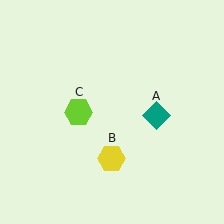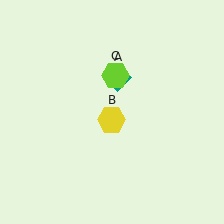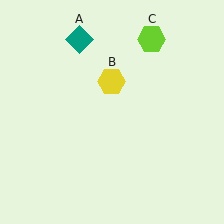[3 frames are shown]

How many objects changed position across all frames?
3 objects changed position: teal diamond (object A), yellow hexagon (object B), lime hexagon (object C).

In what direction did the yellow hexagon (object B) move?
The yellow hexagon (object B) moved up.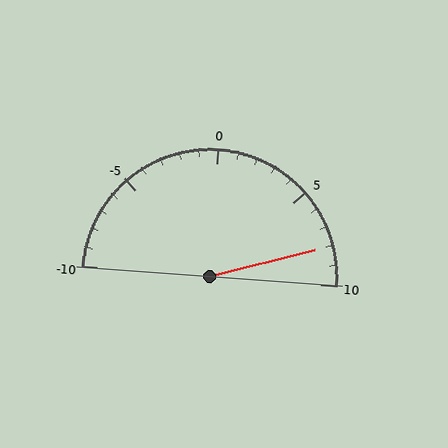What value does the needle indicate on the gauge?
The needle indicates approximately 8.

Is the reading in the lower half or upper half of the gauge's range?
The reading is in the upper half of the range (-10 to 10).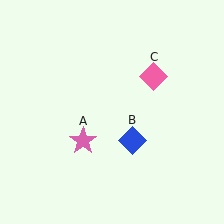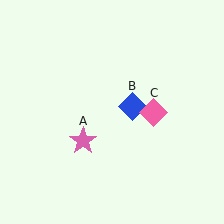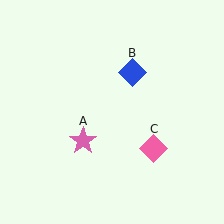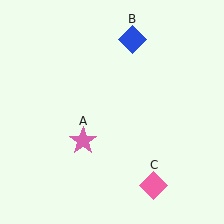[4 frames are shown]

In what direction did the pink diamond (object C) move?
The pink diamond (object C) moved down.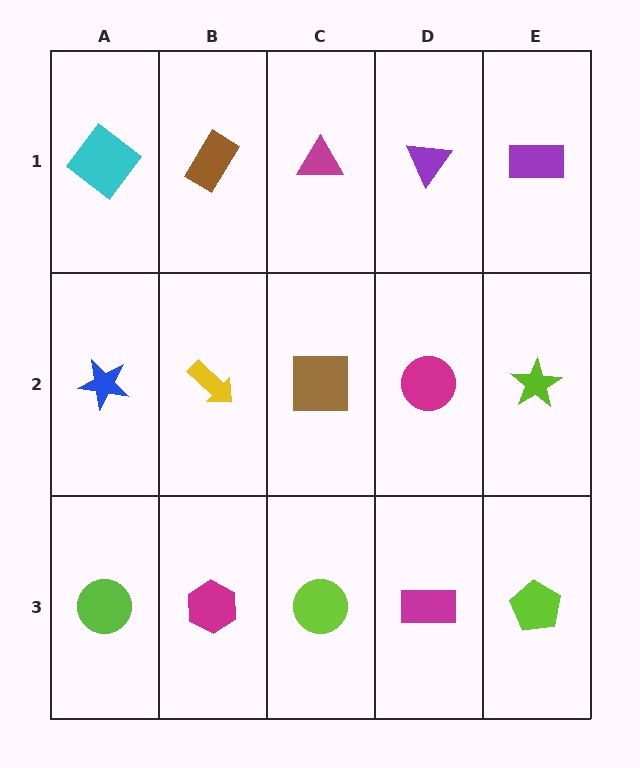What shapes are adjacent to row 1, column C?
A brown square (row 2, column C), a brown rectangle (row 1, column B), a purple triangle (row 1, column D).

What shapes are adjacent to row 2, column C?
A magenta triangle (row 1, column C), a lime circle (row 3, column C), a yellow arrow (row 2, column B), a magenta circle (row 2, column D).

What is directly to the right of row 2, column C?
A magenta circle.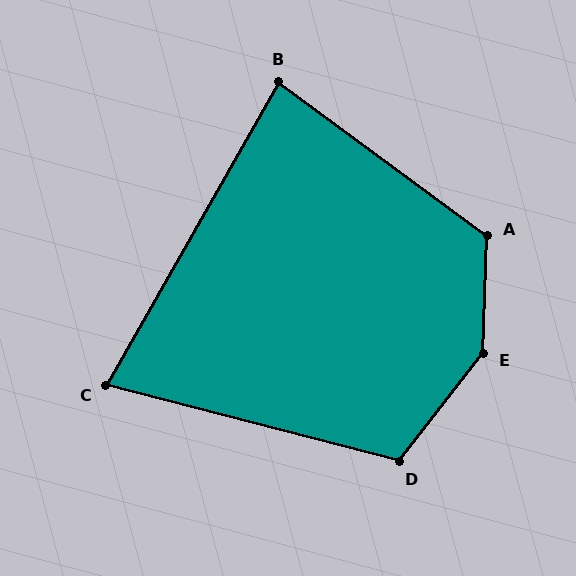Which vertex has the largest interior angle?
E, at approximately 144 degrees.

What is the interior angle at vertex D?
Approximately 113 degrees (obtuse).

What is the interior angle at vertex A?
Approximately 124 degrees (obtuse).